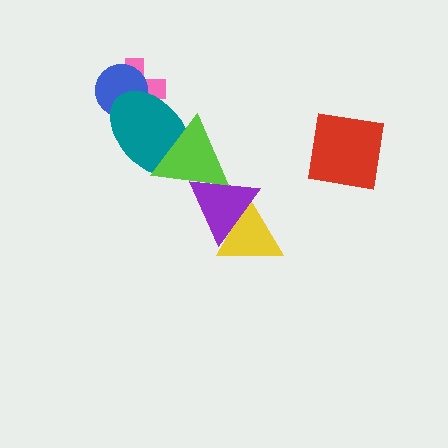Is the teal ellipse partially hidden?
Yes, it is partially covered by another shape.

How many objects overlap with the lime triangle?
2 objects overlap with the lime triangle.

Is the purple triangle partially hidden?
Yes, it is partially covered by another shape.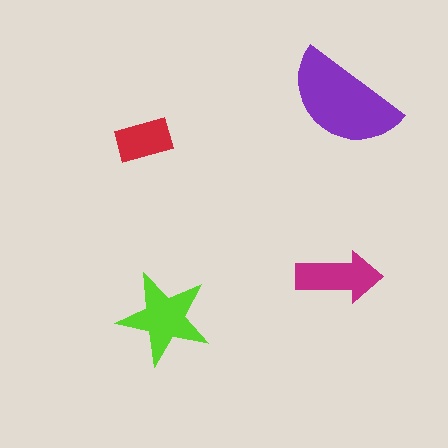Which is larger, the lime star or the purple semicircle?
The purple semicircle.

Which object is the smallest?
The red rectangle.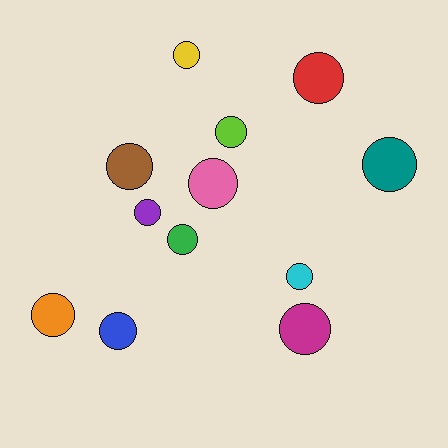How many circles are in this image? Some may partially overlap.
There are 12 circles.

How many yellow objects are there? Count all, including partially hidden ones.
There is 1 yellow object.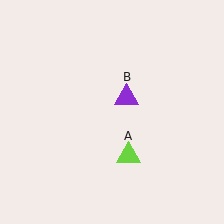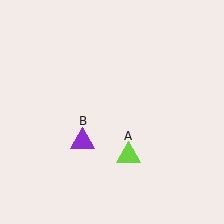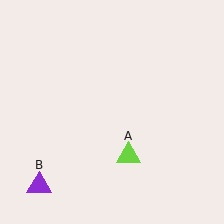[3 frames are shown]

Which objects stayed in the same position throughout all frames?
Lime triangle (object A) remained stationary.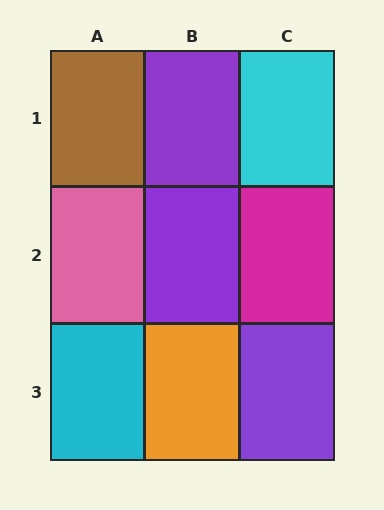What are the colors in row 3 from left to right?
Cyan, orange, purple.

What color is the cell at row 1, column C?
Cyan.